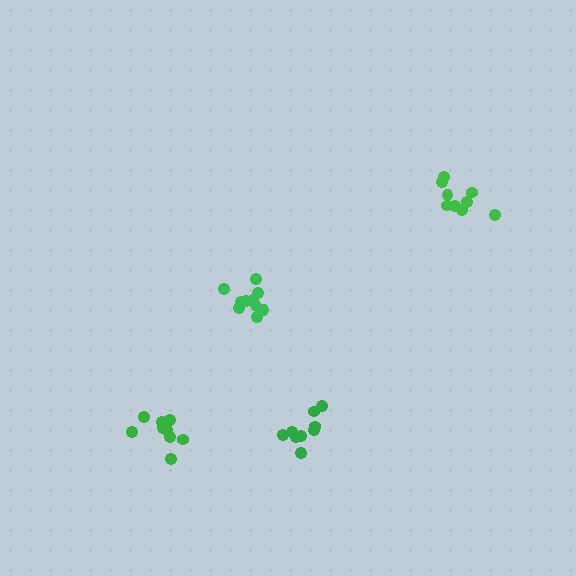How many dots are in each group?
Group 1: 9 dots, Group 2: 10 dots, Group 3: 9 dots, Group 4: 9 dots (37 total).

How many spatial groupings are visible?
There are 4 spatial groupings.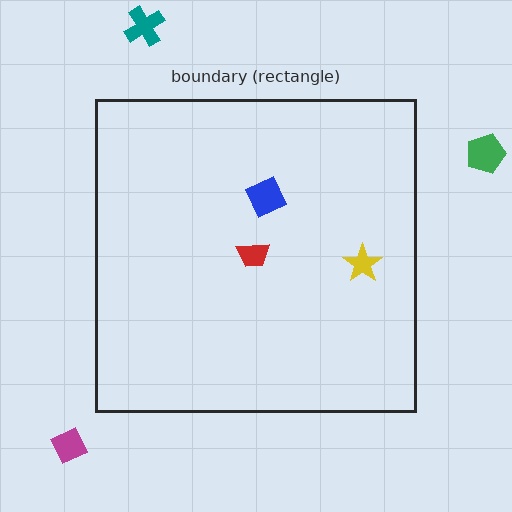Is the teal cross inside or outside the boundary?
Outside.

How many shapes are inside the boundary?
3 inside, 3 outside.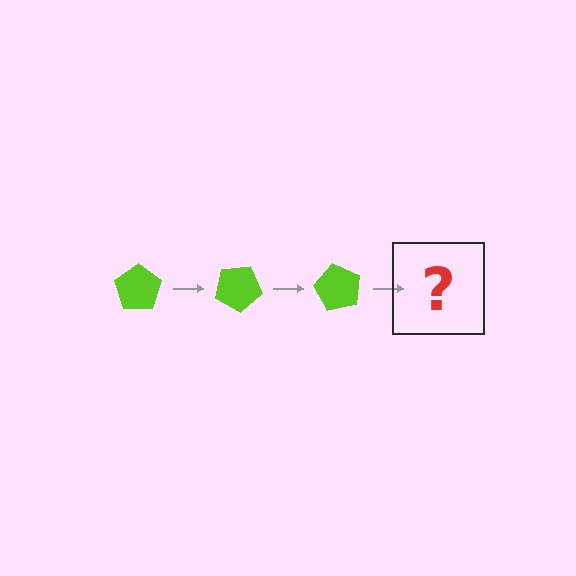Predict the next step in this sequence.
The next step is a lime pentagon rotated 90 degrees.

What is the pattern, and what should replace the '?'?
The pattern is that the pentagon rotates 30 degrees each step. The '?' should be a lime pentagon rotated 90 degrees.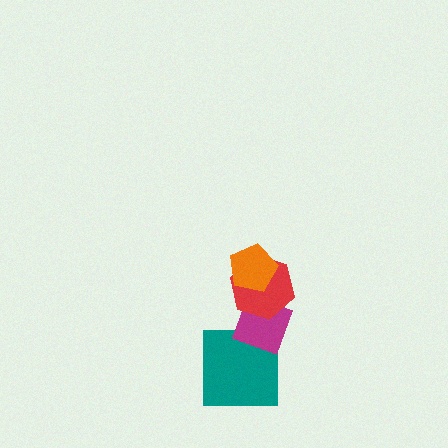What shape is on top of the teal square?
The magenta diamond is on top of the teal square.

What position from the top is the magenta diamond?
The magenta diamond is 3rd from the top.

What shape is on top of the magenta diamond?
The red hexagon is on top of the magenta diamond.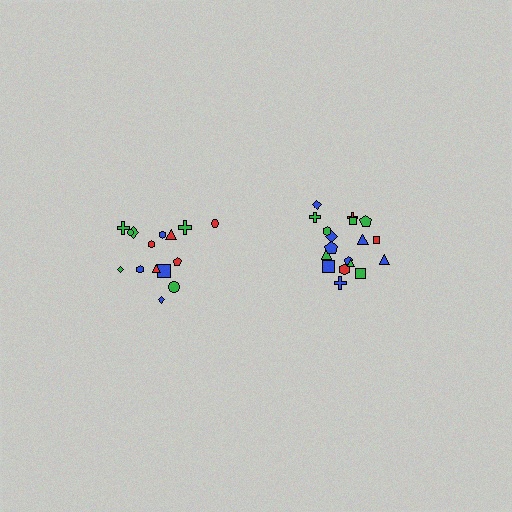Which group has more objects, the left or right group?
The right group.